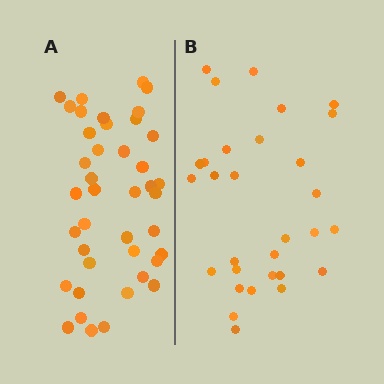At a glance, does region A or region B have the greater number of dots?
Region A (the left region) has more dots.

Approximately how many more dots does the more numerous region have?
Region A has roughly 12 or so more dots than region B.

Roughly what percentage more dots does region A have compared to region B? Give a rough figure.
About 35% more.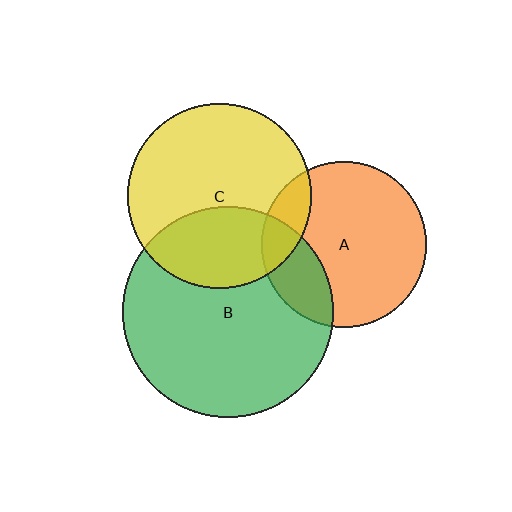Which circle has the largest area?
Circle B (green).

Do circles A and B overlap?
Yes.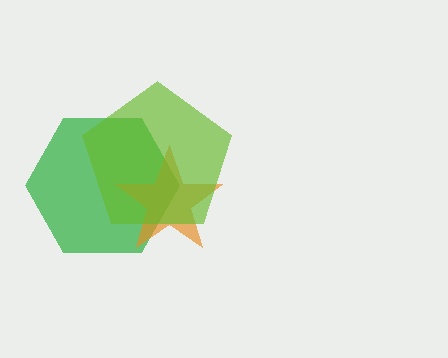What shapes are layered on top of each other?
The layered shapes are: a green hexagon, an orange star, a lime pentagon.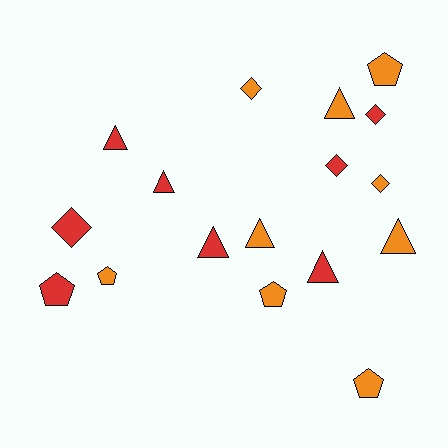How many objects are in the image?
There are 17 objects.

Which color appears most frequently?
Orange, with 9 objects.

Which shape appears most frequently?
Triangle, with 7 objects.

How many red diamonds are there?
There are 3 red diamonds.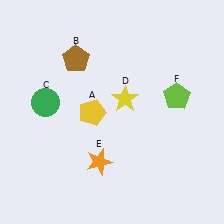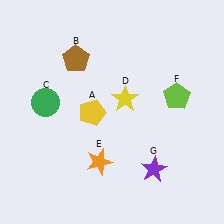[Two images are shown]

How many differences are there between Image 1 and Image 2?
There is 1 difference between the two images.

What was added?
A purple star (G) was added in Image 2.